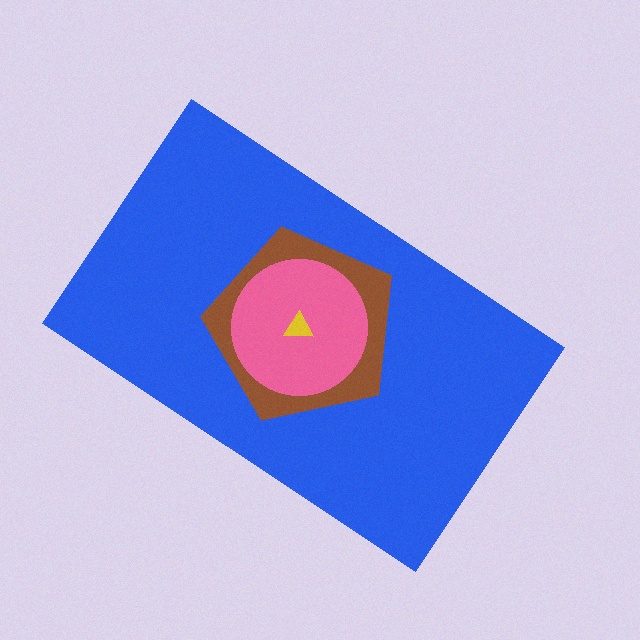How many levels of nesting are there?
4.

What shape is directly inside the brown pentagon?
The pink circle.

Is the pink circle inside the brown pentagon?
Yes.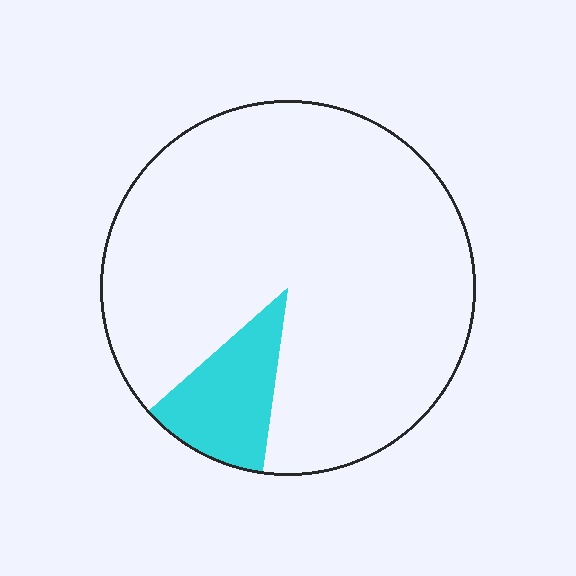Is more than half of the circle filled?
No.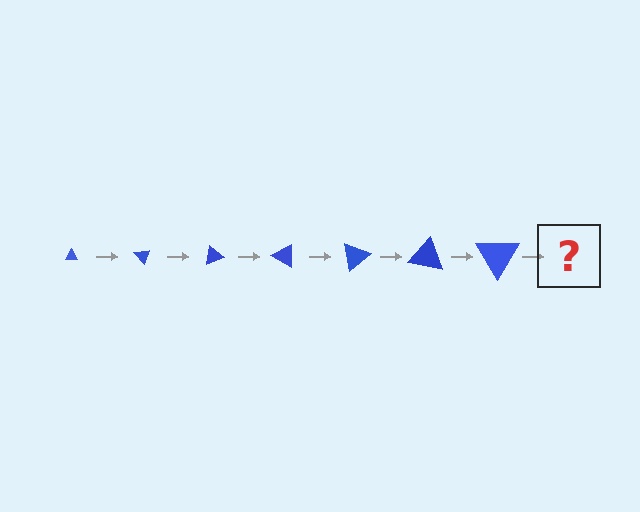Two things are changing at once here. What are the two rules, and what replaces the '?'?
The two rules are that the triangle grows larger each step and it rotates 50 degrees each step. The '?' should be a triangle, larger than the previous one and rotated 350 degrees from the start.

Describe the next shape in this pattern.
It should be a triangle, larger than the previous one and rotated 350 degrees from the start.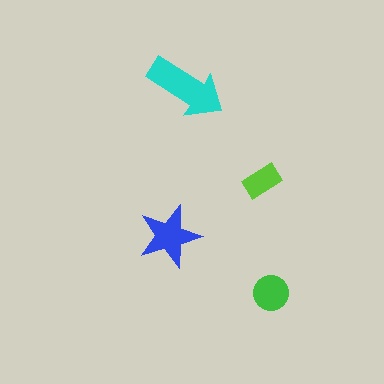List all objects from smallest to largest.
The lime rectangle, the green circle, the blue star, the cyan arrow.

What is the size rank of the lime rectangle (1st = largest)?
4th.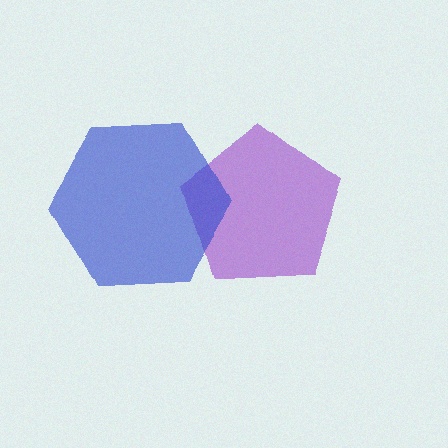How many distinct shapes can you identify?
There are 2 distinct shapes: a purple pentagon, a blue hexagon.